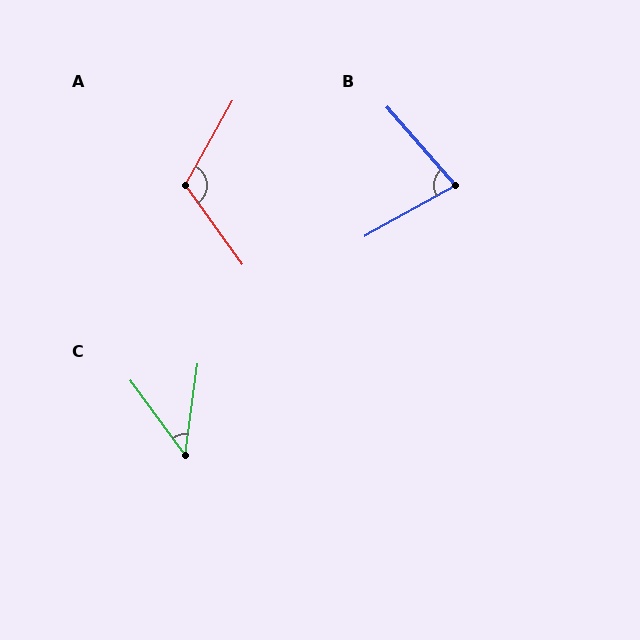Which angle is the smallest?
C, at approximately 44 degrees.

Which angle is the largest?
A, at approximately 115 degrees.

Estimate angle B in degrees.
Approximately 78 degrees.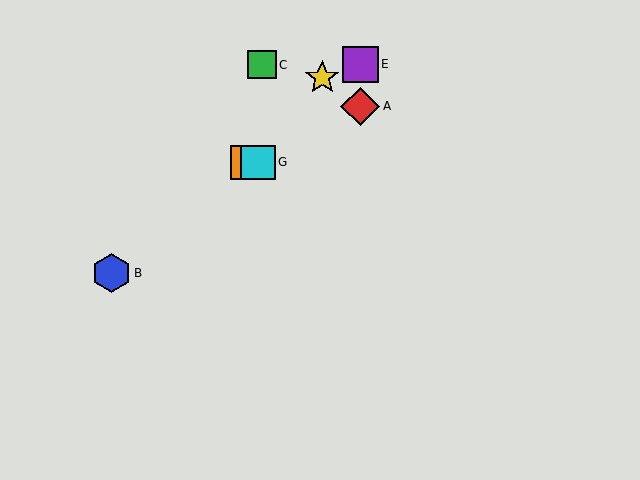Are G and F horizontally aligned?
Yes, both are at y≈162.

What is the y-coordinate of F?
Object F is at y≈162.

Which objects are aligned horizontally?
Objects F, G are aligned horizontally.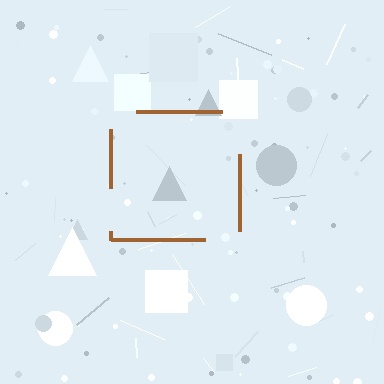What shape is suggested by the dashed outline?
The dashed outline suggests a square.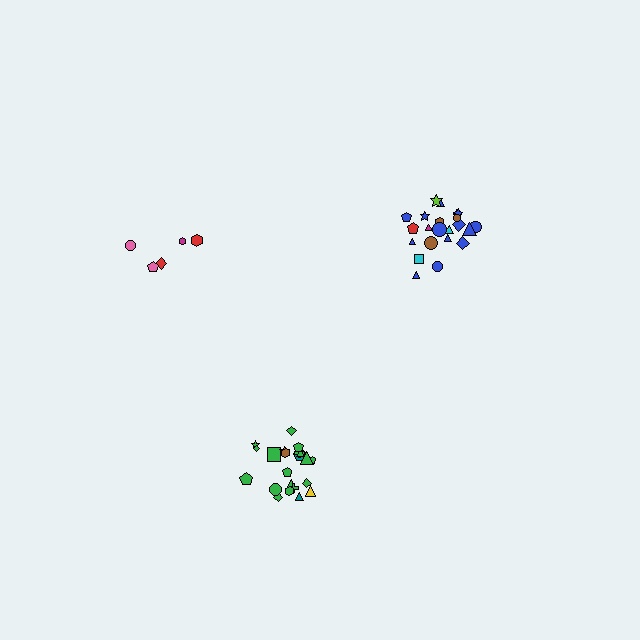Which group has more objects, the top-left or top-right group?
The top-right group.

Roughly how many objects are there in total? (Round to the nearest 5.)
Roughly 50 objects in total.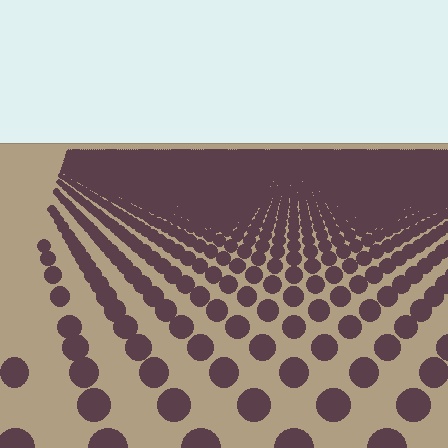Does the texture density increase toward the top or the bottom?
Density increases toward the top.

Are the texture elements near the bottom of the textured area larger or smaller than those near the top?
Larger. Near the bottom, elements are closer to the viewer and appear at a bigger on-screen size.